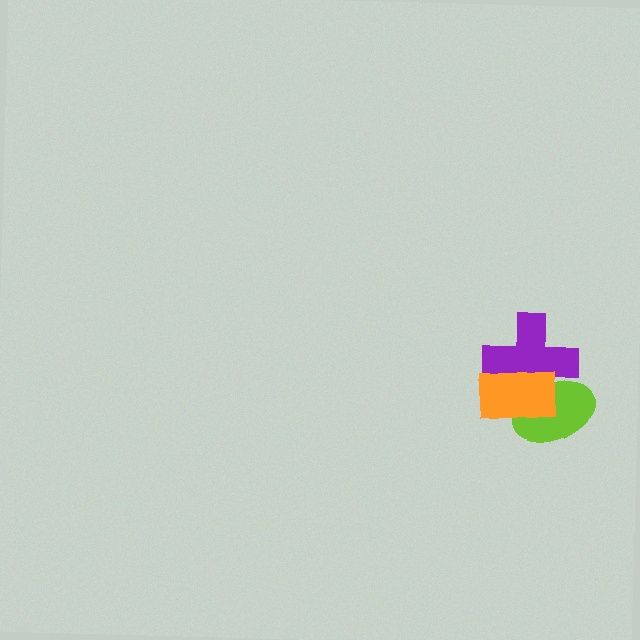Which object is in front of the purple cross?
The orange rectangle is in front of the purple cross.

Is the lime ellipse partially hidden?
Yes, it is partially covered by another shape.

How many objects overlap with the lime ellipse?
2 objects overlap with the lime ellipse.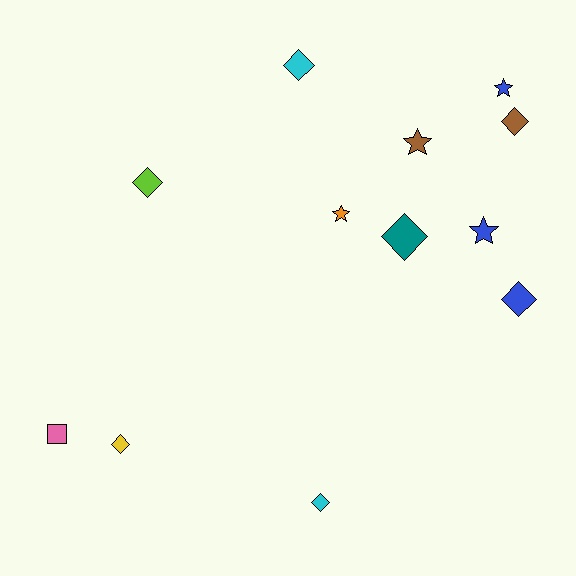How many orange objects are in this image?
There is 1 orange object.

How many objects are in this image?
There are 12 objects.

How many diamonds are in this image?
There are 7 diamonds.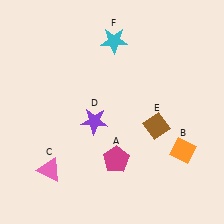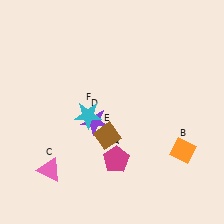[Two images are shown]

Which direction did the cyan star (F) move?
The cyan star (F) moved down.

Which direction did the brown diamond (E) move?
The brown diamond (E) moved left.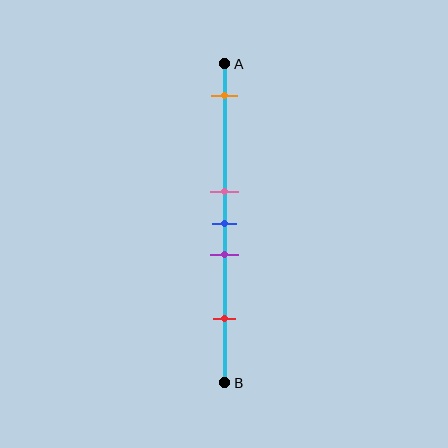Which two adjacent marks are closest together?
The pink and blue marks are the closest adjacent pair.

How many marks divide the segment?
There are 5 marks dividing the segment.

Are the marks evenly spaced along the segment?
No, the marks are not evenly spaced.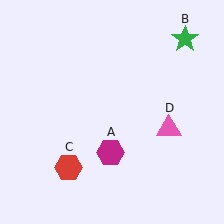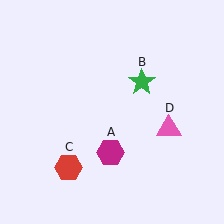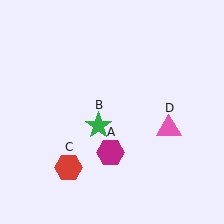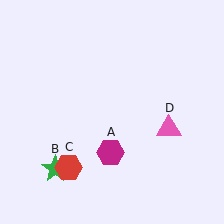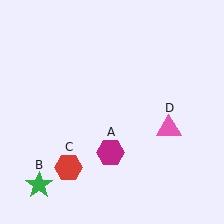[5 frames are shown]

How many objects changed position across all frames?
1 object changed position: green star (object B).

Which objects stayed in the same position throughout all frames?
Magenta hexagon (object A) and red hexagon (object C) and pink triangle (object D) remained stationary.